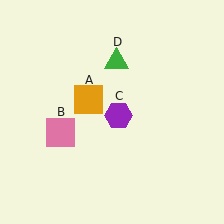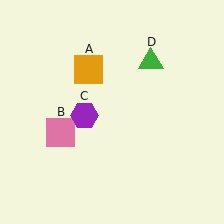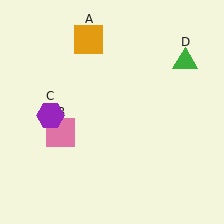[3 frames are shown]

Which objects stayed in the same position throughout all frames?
Pink square (object B) remained stationary.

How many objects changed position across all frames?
3 objects changed position: orange square (object A), purple hexagon (object C), green triangle (object D).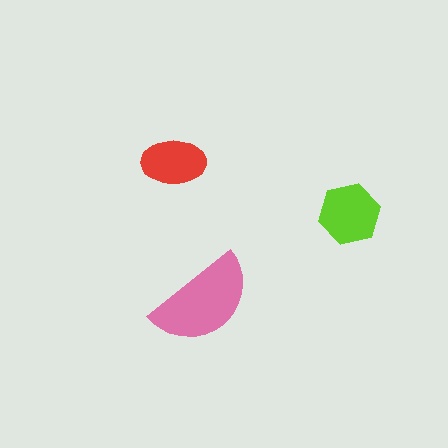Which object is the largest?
The pink semicircle.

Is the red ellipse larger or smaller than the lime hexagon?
Smaller.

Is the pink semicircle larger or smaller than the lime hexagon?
Larger.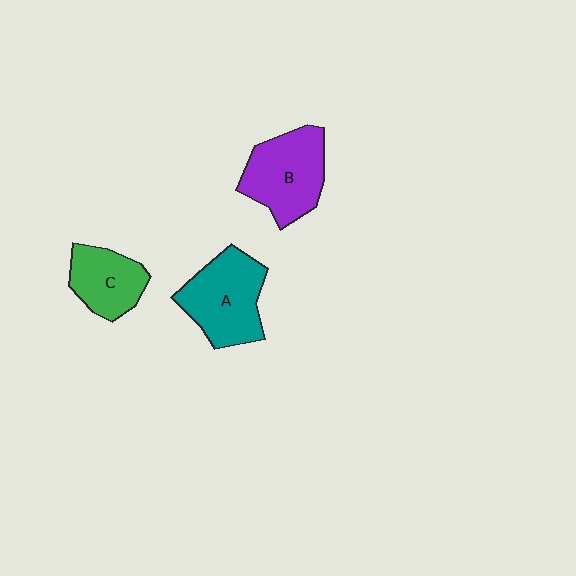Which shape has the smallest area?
Shape C (green).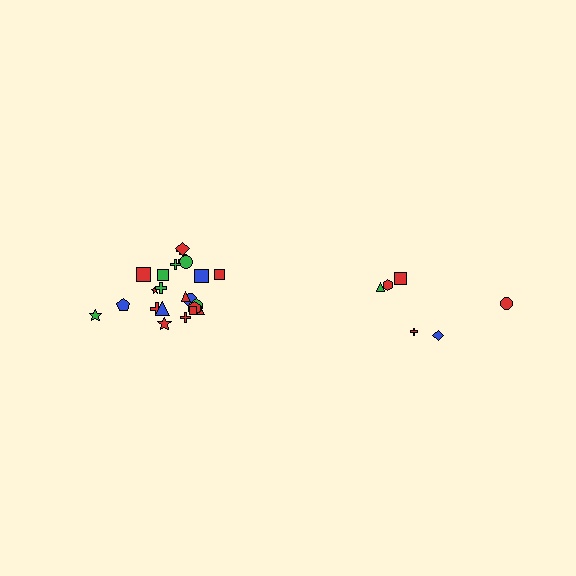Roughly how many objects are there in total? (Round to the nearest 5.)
Roughly 30 objects in total.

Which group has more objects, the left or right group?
The left group.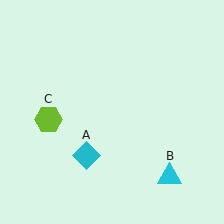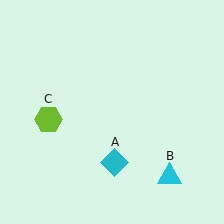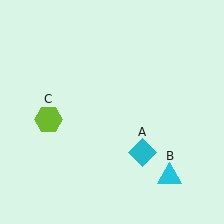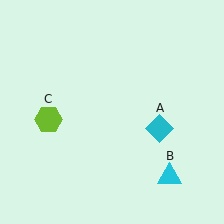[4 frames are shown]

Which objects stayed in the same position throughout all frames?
Cyan triangle (object B) and lime hexagon (object C) remained stationary.